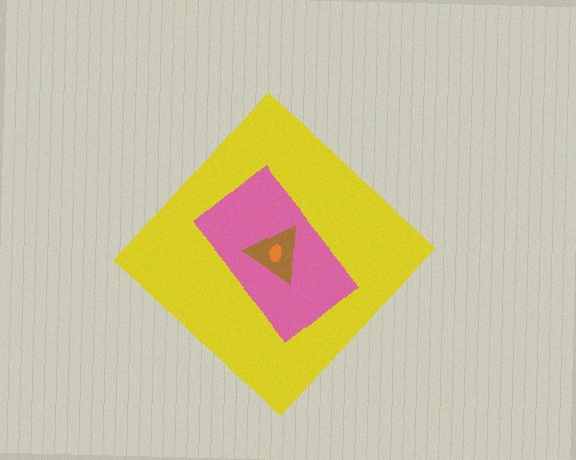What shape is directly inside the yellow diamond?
The pink rectangle.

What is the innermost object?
The orange ellipse.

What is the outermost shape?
The yellow diamond.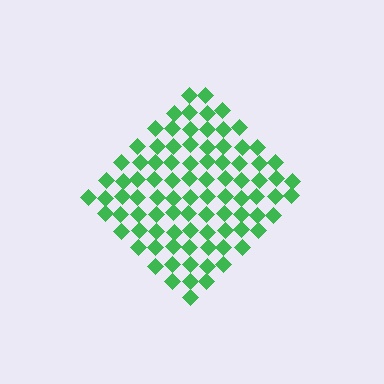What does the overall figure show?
The overall figure shows a diamond.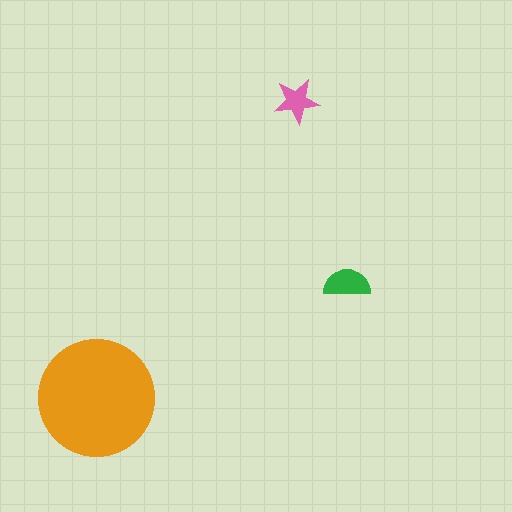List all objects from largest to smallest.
The orange circle, the green semicircle, the pink star.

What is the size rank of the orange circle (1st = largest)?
1st.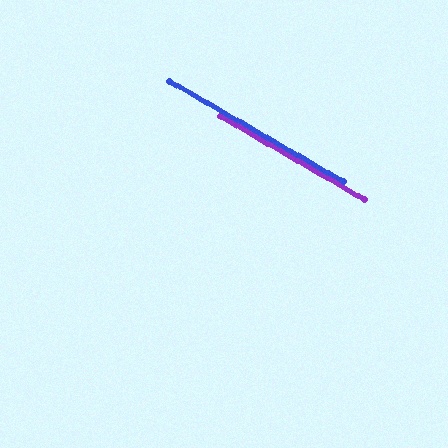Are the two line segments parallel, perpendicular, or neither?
Parallel — their directions differ by only 0.2°.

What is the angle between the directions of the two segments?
Approximately 0 degrees.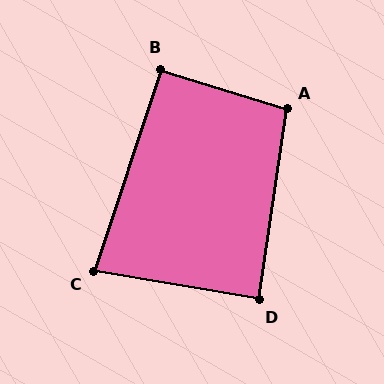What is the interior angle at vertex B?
Approximately 91 degrees (approximately right).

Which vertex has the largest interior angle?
A, at approximately 99 degrees.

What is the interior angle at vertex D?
Approximately 89 degrees (approximately right).